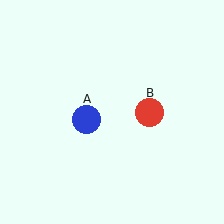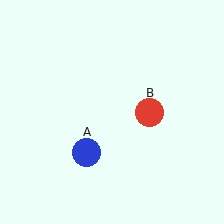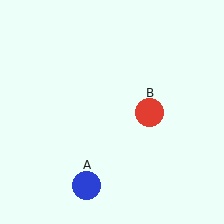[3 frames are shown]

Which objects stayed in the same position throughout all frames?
Red circle (object B) remained stationary.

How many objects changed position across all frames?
1 object changed position: blue circle (object A).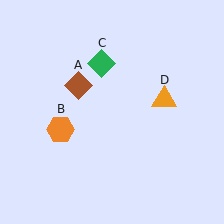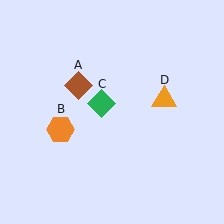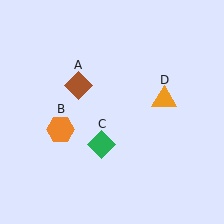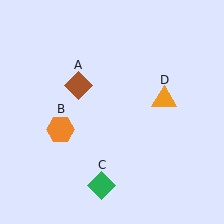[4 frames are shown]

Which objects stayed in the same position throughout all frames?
Brown diamond (object A) and orange hexagon (object B) and orange triangle (object D) remained stationary.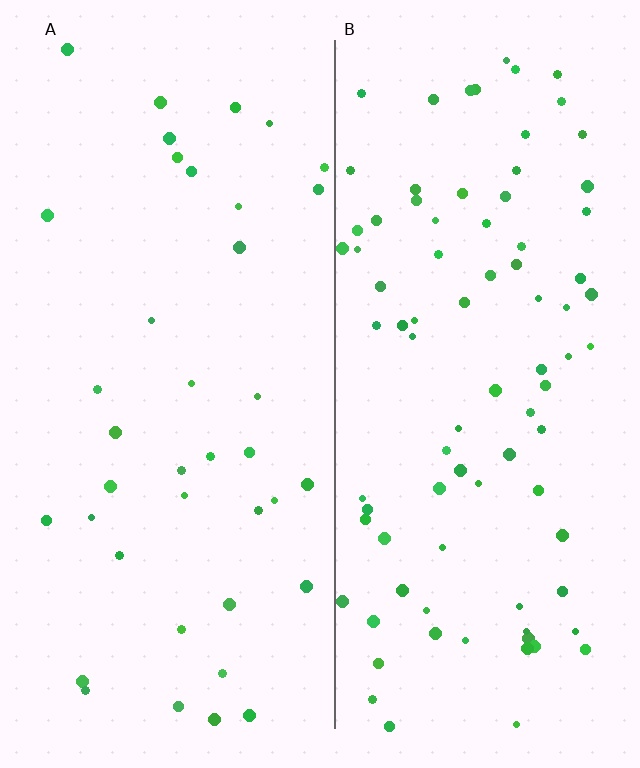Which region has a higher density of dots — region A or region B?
B (the right).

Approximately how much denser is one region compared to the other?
Approximately 2.3× — region B over region A.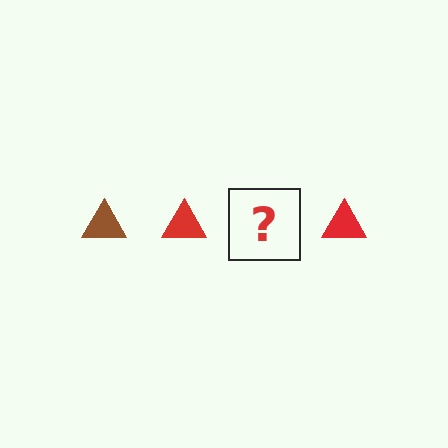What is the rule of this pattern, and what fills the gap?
The rule is that the pattern cycles through brown, red triangles. The gap should be filled with a brown triangle.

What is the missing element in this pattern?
The missing element is a brown triangle.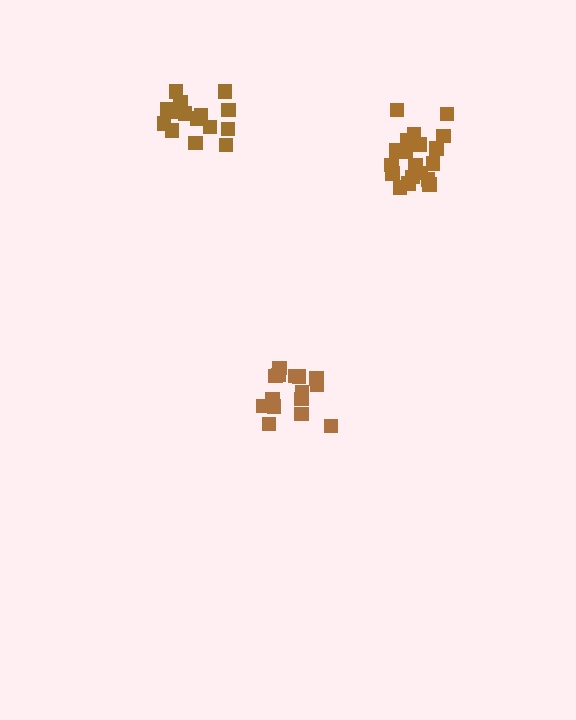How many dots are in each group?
Group 1: 19 dots, Group 2: 15 dots, Group 3: 15 dots (49 total).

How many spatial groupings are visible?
There are 3 spatial groupings.